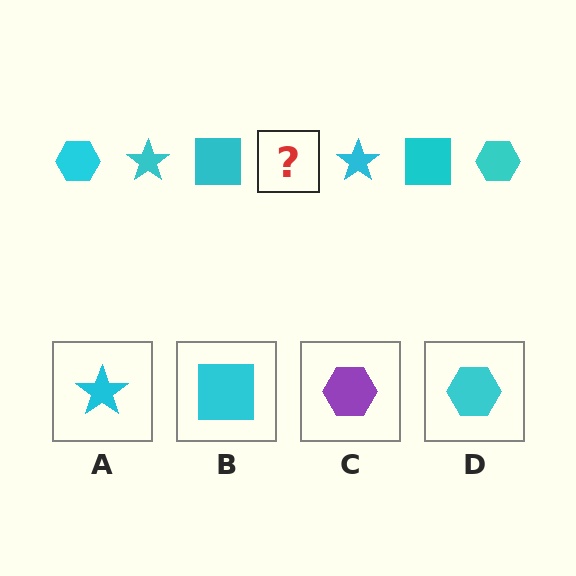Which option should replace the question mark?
Option D.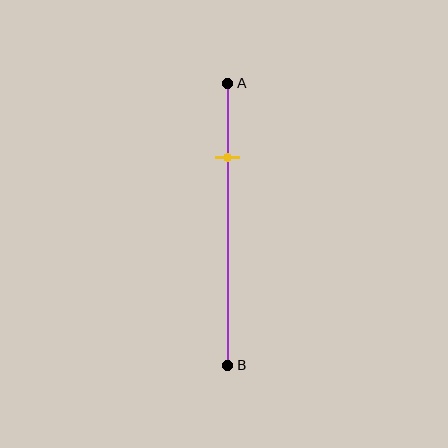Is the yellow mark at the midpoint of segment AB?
No, the mark is at about 25% from A, not at the 50% midpoint.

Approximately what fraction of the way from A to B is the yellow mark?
The yellow mark is approximately 25% of the way from A to B.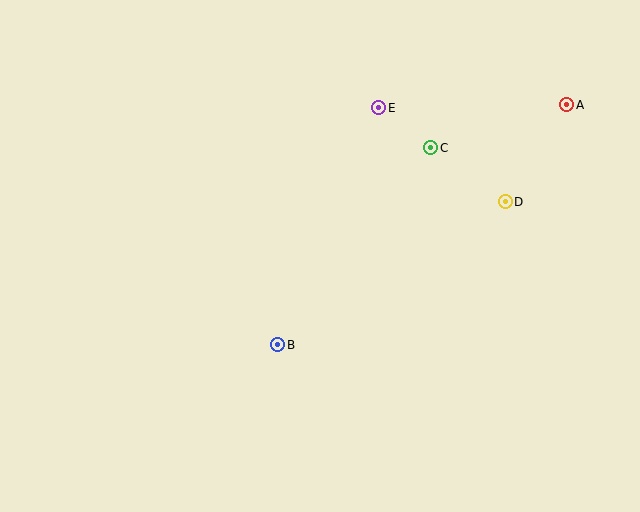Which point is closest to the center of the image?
Point B at (278, 345) is closest to the center.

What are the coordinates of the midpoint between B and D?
The midpoint between B and D is at (391, 273).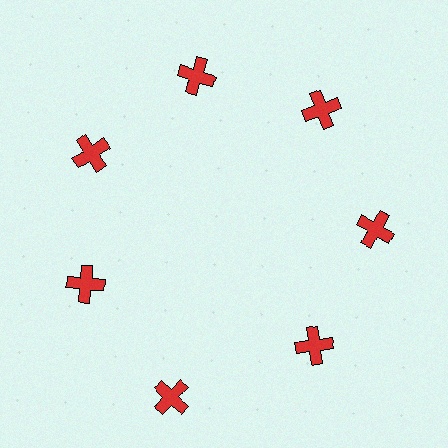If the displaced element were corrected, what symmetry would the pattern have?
It would have 7-fold rotational symmetry — the pattern would map onto itself every 51 degrees.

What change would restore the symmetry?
The symmetry would be restored by moving it inward, back onto the ring so that all 7 crosses sit at equal angles and equal distance from the center.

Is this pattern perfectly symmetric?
No. The 7 red crosses are arranged in a ring, but one element near the 6 o'clock position is pushed outward from the center, breaking the 7-fold rotational symmetry.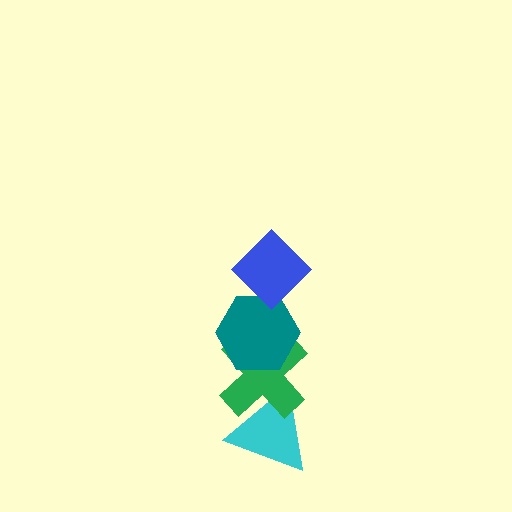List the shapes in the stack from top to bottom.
From top to bottom: the blue diamond, the teal hexagon, the green cross, the cyan triangle.